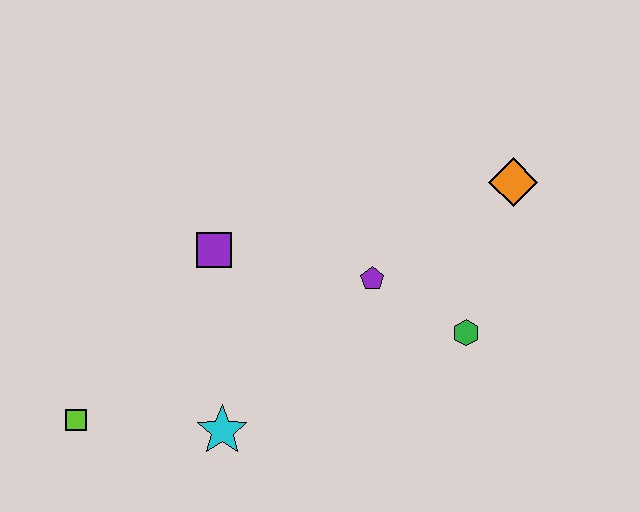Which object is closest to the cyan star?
The lime square is closest to the cyan star.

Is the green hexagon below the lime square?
No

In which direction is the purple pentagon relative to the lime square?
The purple pentagon is to the right of the lime square.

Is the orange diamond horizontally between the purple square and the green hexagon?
No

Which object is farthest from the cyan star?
The orange diamond is farthest from the cyan star.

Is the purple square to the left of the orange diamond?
Yes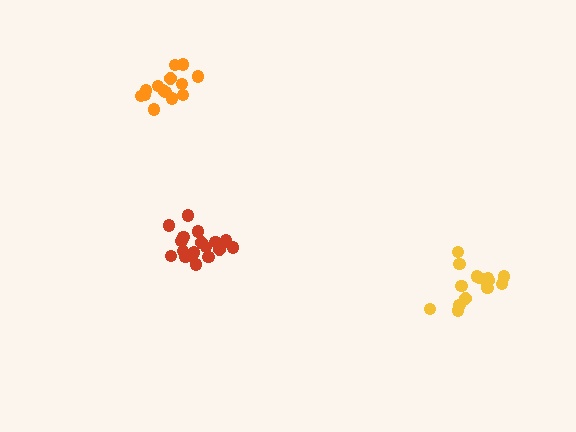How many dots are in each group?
Group 1: 16 dots, Group 2: 15 dots, Group 3: 19 dots (50 total).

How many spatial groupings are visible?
There are 3 spatial groupings.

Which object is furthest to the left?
The orange cluster is leftmost.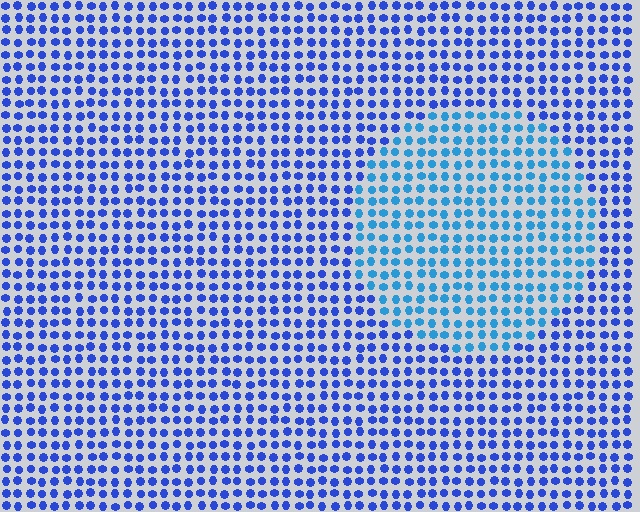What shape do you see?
I see a circle.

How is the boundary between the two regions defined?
The boundary is defined purely by a slight shift in hue (about 29 degrees). Spacing, size, and orientation are identical on both sides.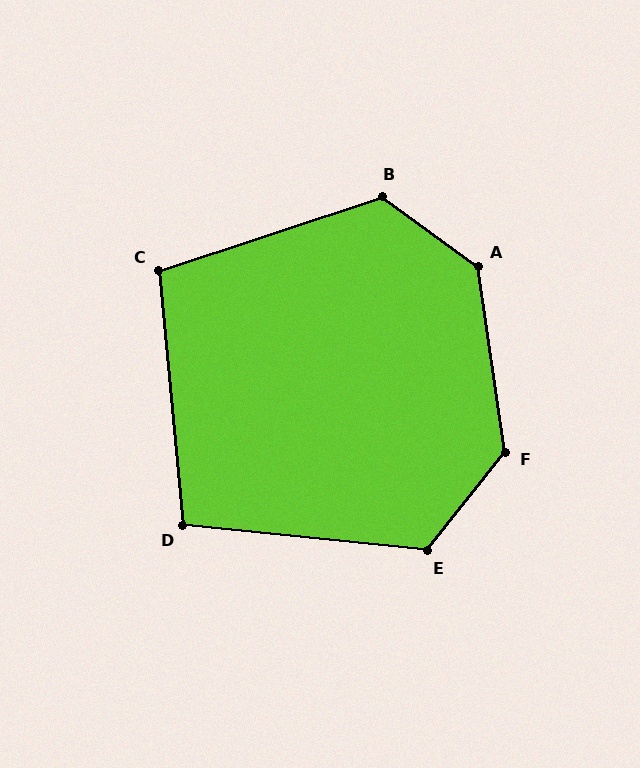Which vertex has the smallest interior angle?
D, at approximately 101 degrees.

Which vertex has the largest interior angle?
A, at approximately 134 degrees.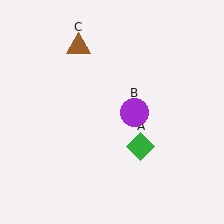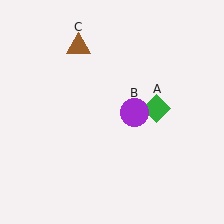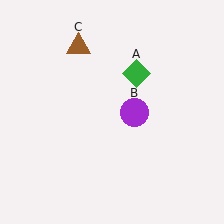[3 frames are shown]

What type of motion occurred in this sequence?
The green diamond (object A) rotated counterclockwise around the center of the scene.